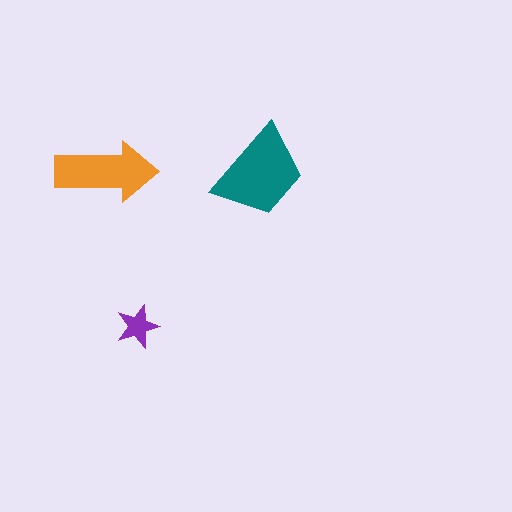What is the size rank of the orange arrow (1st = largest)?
2nd.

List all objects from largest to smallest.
The teal trapezoid, the orange arrow, the purple star.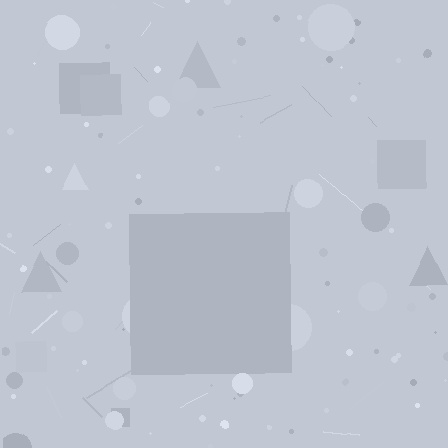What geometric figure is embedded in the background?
A square is embedded in the background.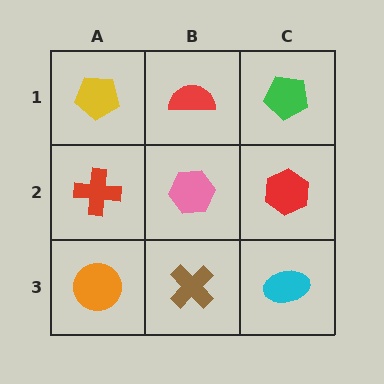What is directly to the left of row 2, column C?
A pink hexagon.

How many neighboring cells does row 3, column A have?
2.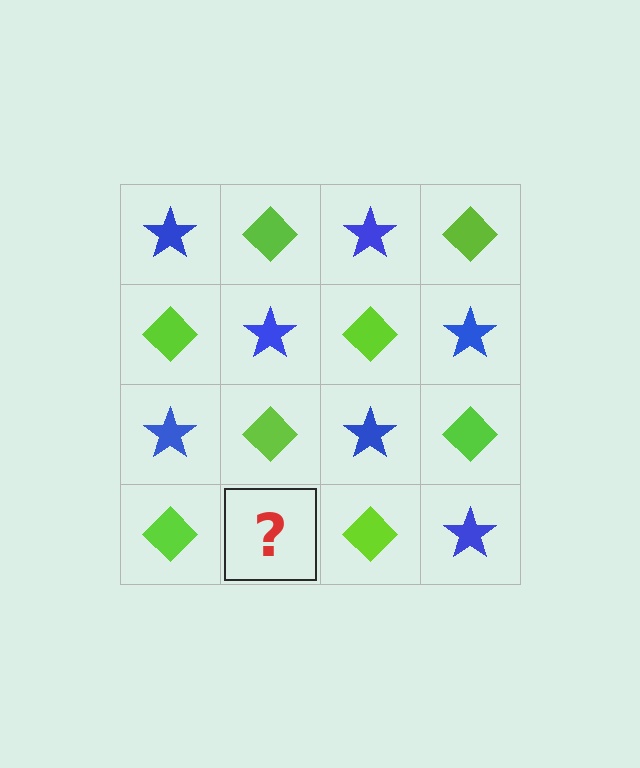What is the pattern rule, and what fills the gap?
The rule is that it alternates blue star and lime diamond in a checkerboard pattern. The gap should be filled with a blue star.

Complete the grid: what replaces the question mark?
The question mark should be replaced with a blue star.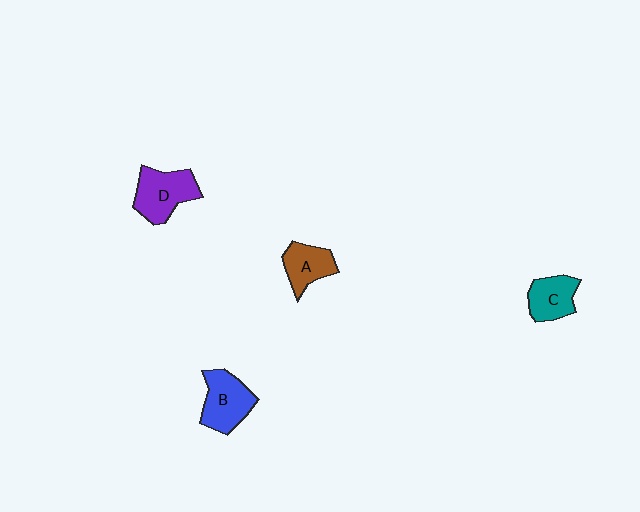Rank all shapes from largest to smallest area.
From largest to smallest: D (purple), B (blue), C (teal), A (brown).